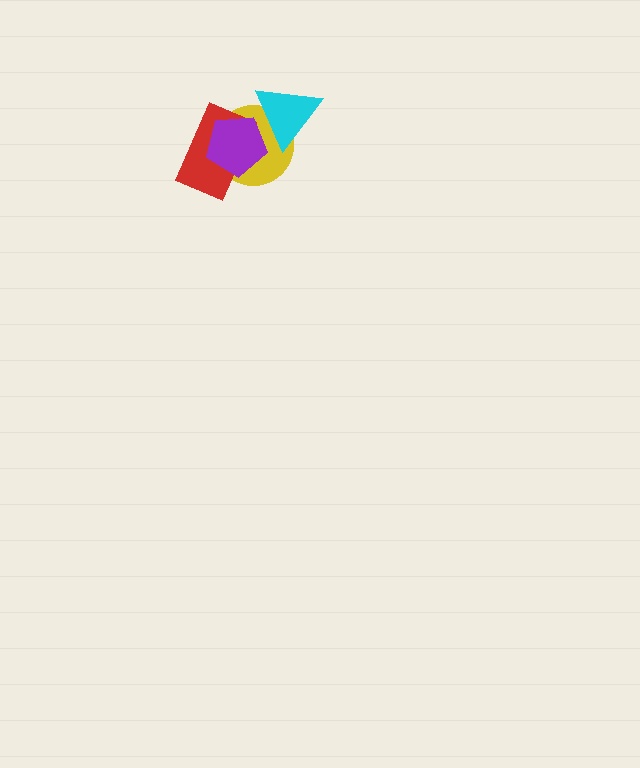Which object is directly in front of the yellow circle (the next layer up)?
The red rectangle is directly in front of the yellow circle.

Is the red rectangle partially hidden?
Yes, it is partially covered by another shape.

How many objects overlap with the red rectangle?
2 objects overlap with the red rectangle.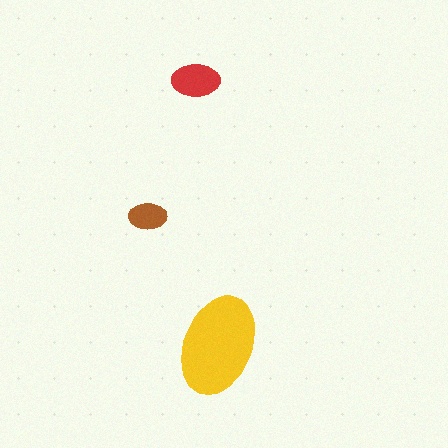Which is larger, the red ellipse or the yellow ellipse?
The yellow one.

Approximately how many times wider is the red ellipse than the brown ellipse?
About 1.5 times wider.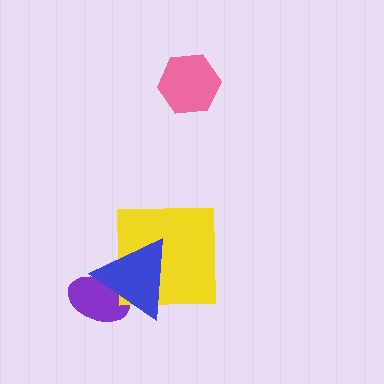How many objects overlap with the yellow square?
1 object overlaps with the yellow square.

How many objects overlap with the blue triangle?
2 objects overlap with the blue triangle.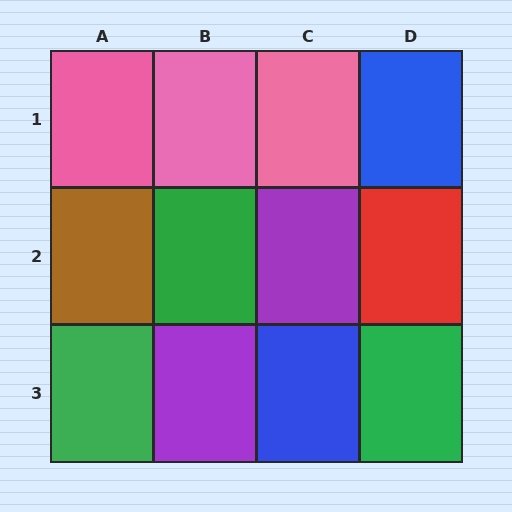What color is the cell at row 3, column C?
Blue.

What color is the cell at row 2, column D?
Red.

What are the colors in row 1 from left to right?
Pink, pink, pink, blue.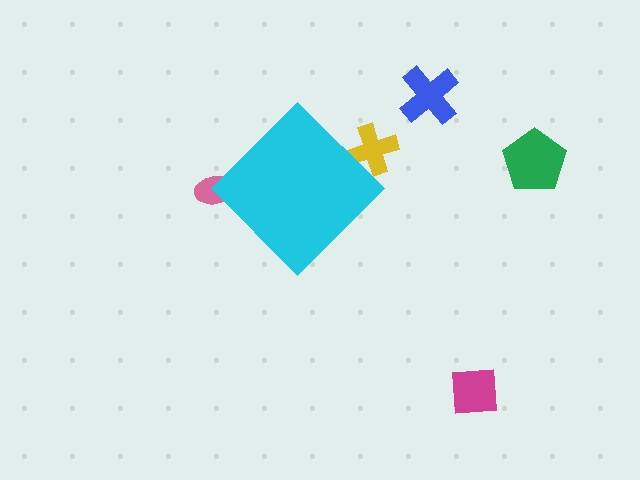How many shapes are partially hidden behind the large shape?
2 shapes are partially hidden.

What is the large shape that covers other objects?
A cyan diamond.